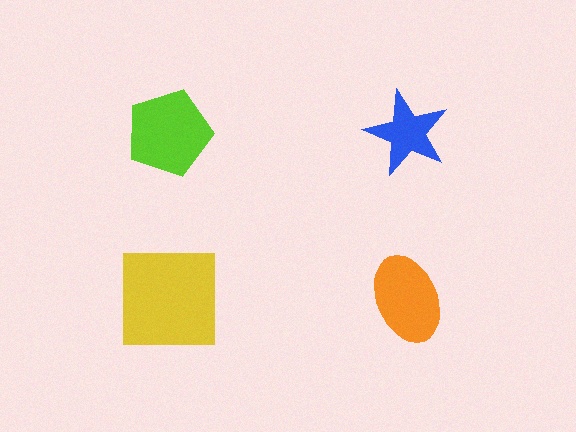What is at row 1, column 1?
A lime pentagon.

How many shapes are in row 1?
2 shapes.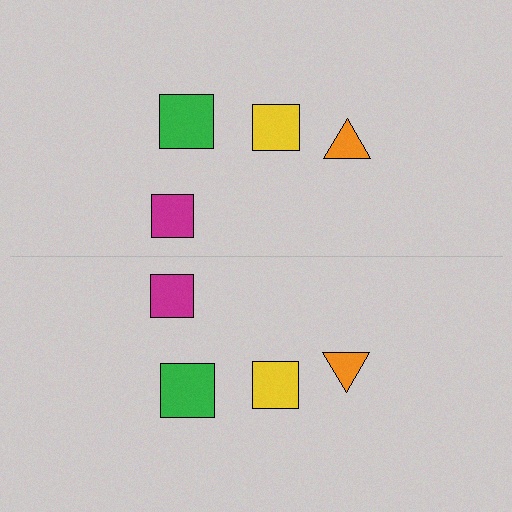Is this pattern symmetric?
Yes, this pattern has bilateral (reflection) symmetry.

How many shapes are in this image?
There are 8 shapes in this image.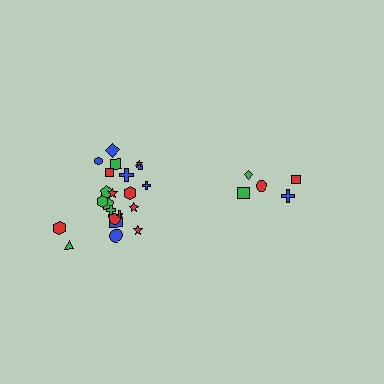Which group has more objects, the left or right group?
The left group.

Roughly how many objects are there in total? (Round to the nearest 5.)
Roughly 25 objects in total.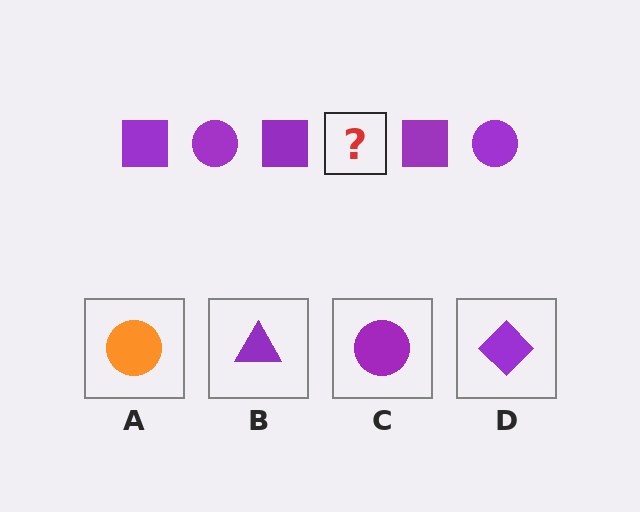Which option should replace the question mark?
Option C.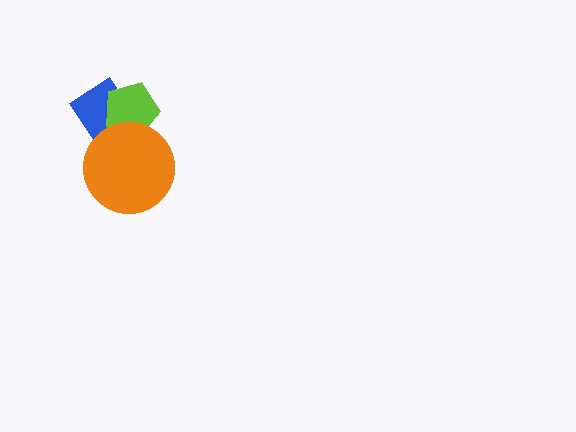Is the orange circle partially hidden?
No, no other shape covers it.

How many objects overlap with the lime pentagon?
2 objects overlap with the lime pentagon.